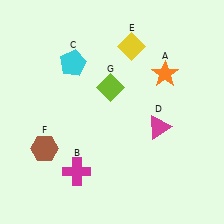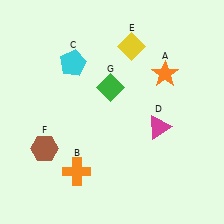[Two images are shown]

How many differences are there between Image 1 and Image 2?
There are 2 differences between the two images.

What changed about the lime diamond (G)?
In Image 1, G is lime. In Image 2, it changed to green.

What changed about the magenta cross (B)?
In Image 1, B is magenta. In Image 2, it changed to orange.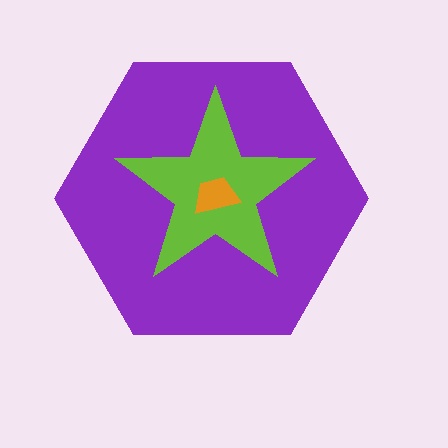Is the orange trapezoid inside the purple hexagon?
Yes.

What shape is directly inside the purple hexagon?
The lime star.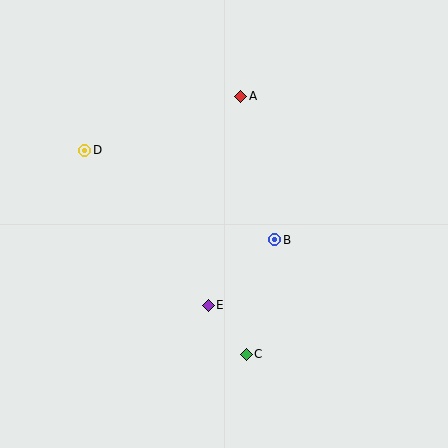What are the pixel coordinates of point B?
Point B is at (275, 240).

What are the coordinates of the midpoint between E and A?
The midpoint between E and A is at (224, 201).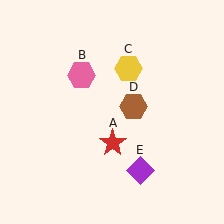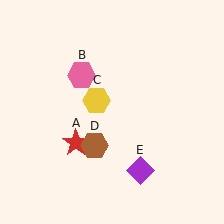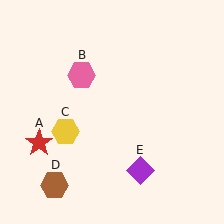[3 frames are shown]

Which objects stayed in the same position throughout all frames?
Pink hexagon (object B) and purple diamond (object E) remained stationary.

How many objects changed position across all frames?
3 objects changed position: red star (object A), yellow hexagon (object C), brown hexagon (object D).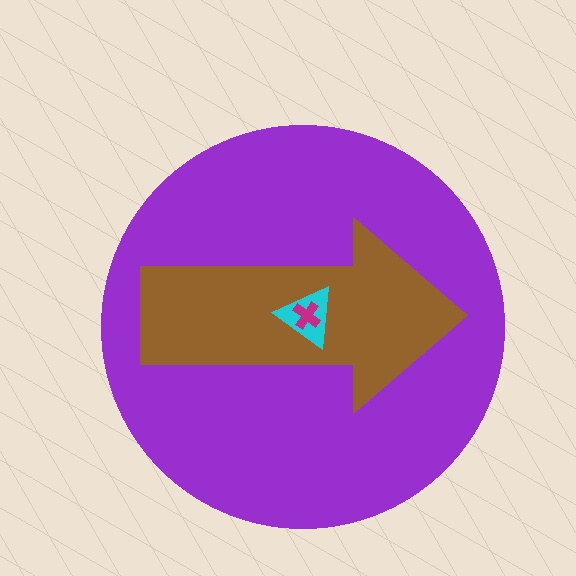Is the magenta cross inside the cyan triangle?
Yes.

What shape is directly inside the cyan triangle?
The magenta cross.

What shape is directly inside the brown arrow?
The cyan triangle.